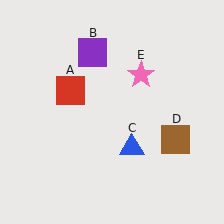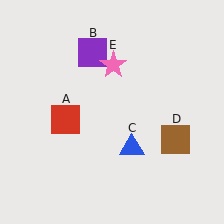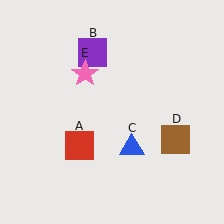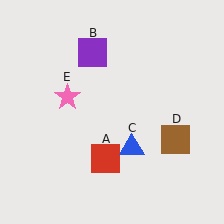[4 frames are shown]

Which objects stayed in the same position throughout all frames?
Purple square (object B) and blue triangle (object C) and brown square (object D) remained stationary.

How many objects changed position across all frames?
2 objects changed position: red square (object A), pink star (object E).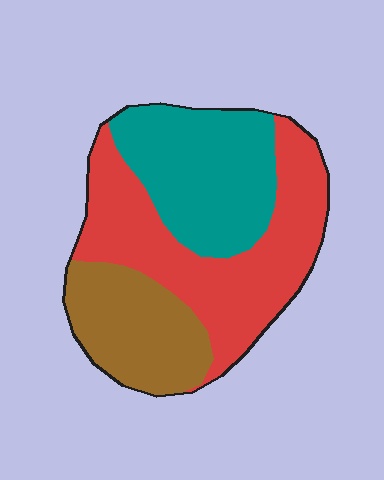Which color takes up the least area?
Brown, at roughly 25%.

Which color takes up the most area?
Red, at roughly 45%.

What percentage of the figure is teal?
Teal covers about 30% of the figure.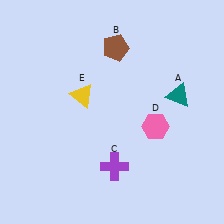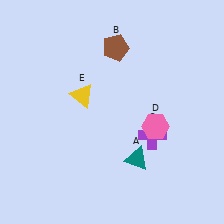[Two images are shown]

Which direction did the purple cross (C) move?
The purple cross (C) moved right.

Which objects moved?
The objects that moved are: the teal triangle (A), the purple cross (C).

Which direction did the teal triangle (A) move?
The teal triangle (A) moved down.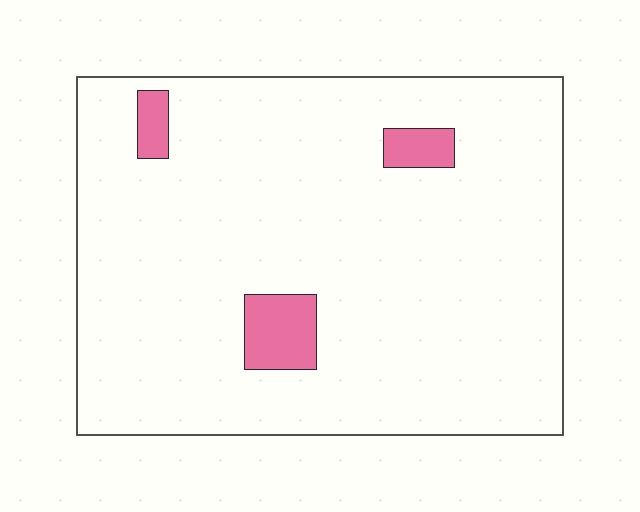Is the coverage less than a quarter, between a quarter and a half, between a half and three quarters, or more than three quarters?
Less than a quarter.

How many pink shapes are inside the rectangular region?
3.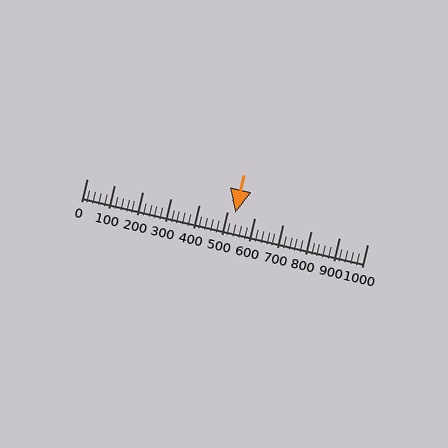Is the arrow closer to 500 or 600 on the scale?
The arrow is closer to 500.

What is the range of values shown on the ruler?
The ruler shows values from 0 to 1000.